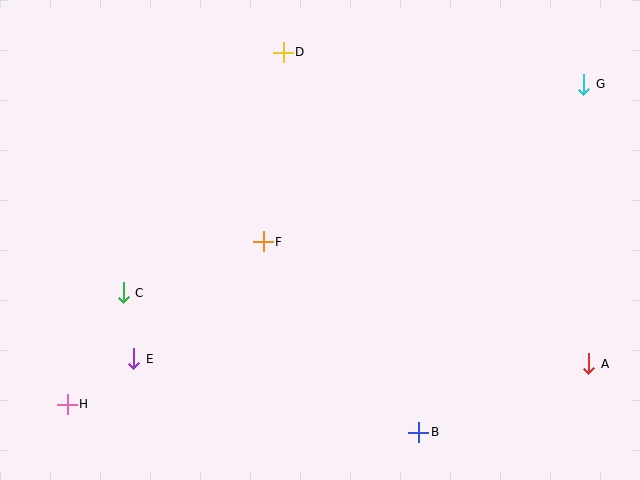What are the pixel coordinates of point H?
Point H is at (67, 404).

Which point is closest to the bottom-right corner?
Point A is closest to the bottom-right corner.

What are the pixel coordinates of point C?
Point C is at (123, 293).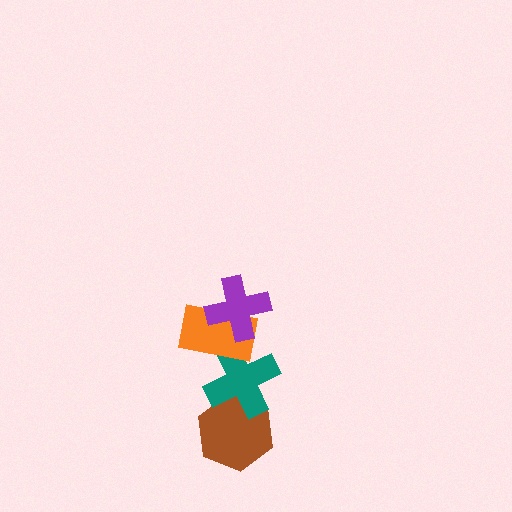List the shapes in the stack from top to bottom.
From top to bottom: the purple cross, the orange rectangle, the teal cross, the brown hexagon.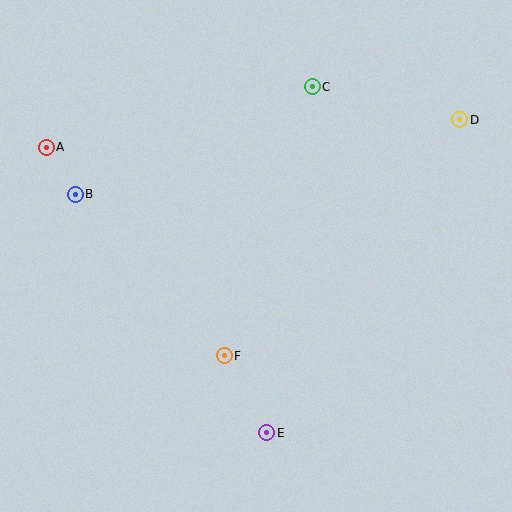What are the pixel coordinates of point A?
Point A is at (46, 147).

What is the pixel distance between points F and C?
The distance between F and C is 283 pixels.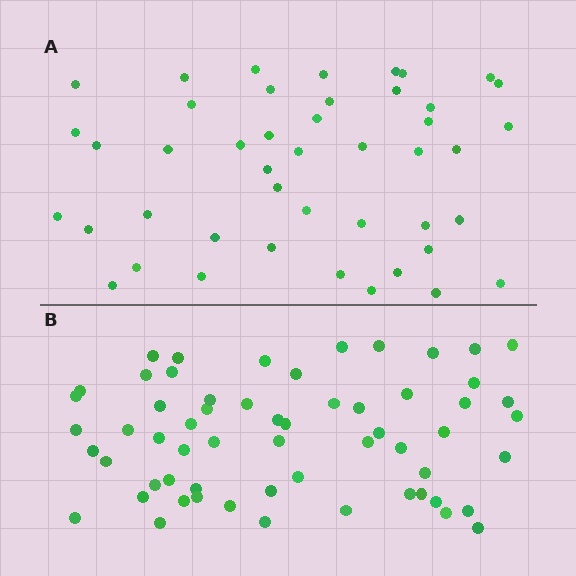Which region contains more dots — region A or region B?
Region B (the bottom region) has more dots.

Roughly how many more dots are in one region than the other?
Region B has approximately 15 more dots than region A.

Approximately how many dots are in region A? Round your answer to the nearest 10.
About 40 dots. (The exact count is 45, which rounds to 40.)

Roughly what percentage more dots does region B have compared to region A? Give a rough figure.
About 35% more.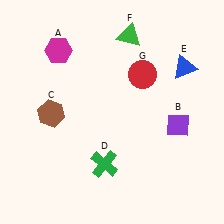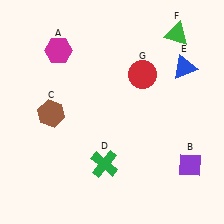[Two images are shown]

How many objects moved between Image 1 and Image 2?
2 objects moved between the two images.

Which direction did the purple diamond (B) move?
The purple diamond (B) moved down.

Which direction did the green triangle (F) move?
The green triangle (F) moved right.